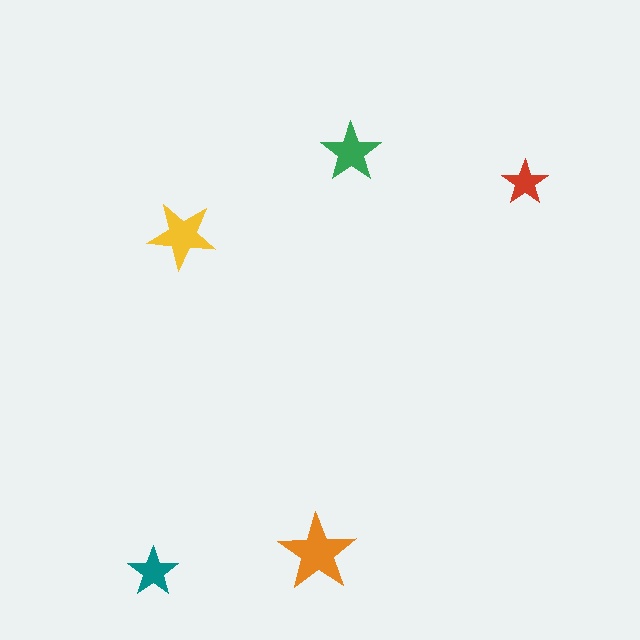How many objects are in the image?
There are 5 objects in the image.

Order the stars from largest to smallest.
the orange one, the yellow one, the green one, the teal one, the red one.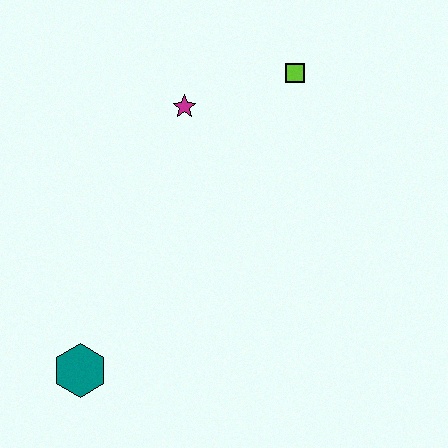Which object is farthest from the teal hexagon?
The lime square is farthest from the teal hexagon.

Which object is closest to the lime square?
The magenta star is closest to the lime square.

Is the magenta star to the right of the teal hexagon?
Yes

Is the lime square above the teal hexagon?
Yes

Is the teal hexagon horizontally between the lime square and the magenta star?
No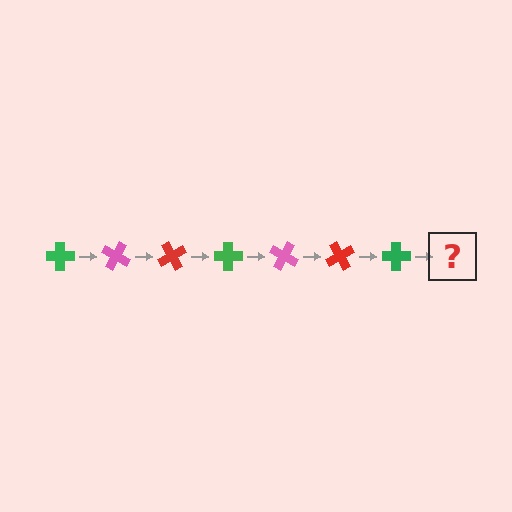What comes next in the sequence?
The next element should be a pink cross, rotated 210 degrees from the start.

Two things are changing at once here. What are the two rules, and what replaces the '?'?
The two rules are that it rotates 30 degrees each step and the color cycles through green, pink, and red. The '?' should be a pink cross, rotated 210 degrees from the start.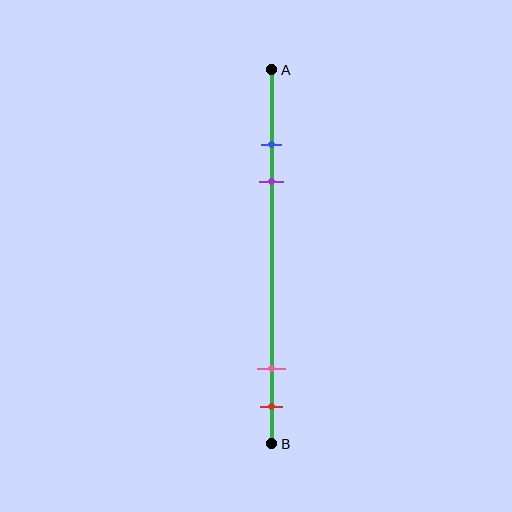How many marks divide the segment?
There are 4 marks dividing the segment.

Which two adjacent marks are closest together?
The blue and purple marks are the closest adjacent pair.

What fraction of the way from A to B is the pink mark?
The pink mark is approximately 80% (0.8) of the way from A to B.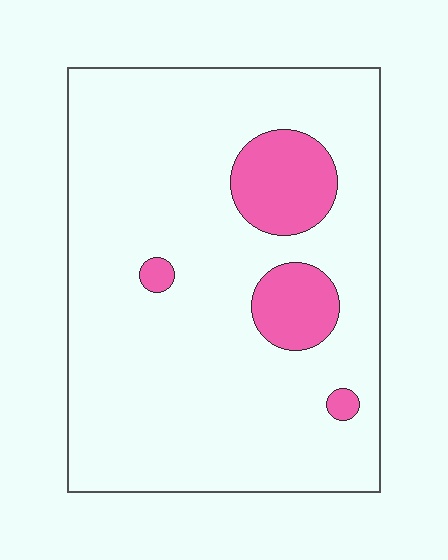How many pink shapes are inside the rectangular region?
4.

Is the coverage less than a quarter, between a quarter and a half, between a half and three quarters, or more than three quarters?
Less than a quarter.